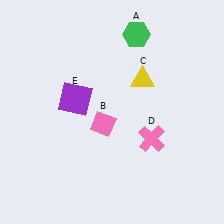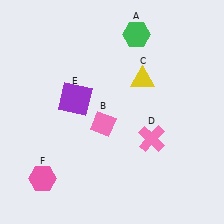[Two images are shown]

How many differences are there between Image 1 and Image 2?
There is 1 difference between the two images.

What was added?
A pink hexagon (F) was added in Image 2.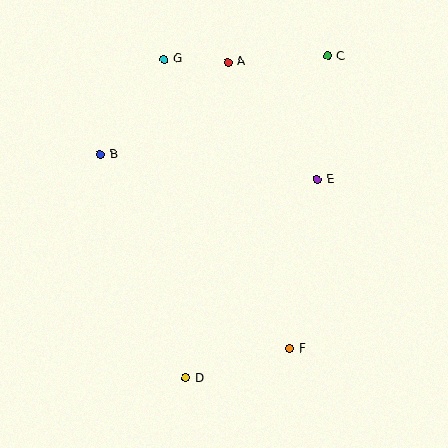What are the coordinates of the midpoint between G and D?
The midpoint between G and D is at (175, 219).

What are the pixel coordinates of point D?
Point D is at (186, 378).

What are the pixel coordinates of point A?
Point A is at (228, 62).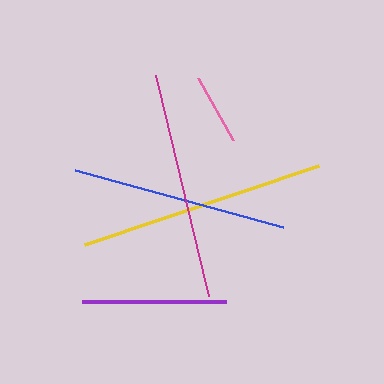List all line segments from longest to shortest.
From longest to shortest: yellow, magenta, blue, purple, pink.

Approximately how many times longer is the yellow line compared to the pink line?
The yellow line is approximately 3.5 times the length of the pink line.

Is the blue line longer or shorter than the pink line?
The blue line is longer than the pink line.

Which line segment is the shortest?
The pink line is the shortest at approximately 71 pixels.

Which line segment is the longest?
The yellow line is the longest at approximately 247 pixels.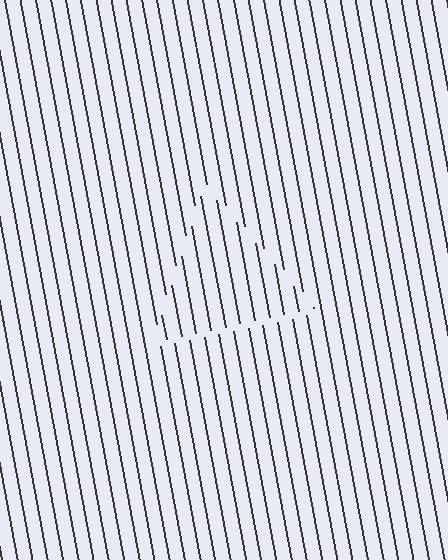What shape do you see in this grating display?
An illusory triangle. The interior of the shape contains the same grating, shifted by half a period — the contour is defined by the phase discontinuity where line-ends from the inner and outer gratings abut.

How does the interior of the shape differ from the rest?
The interior of the shape contains the same grating, shifted by half a period — the contour is defined by the phase discontinuity where line-ends from the inner and outer gratings abut.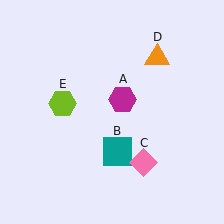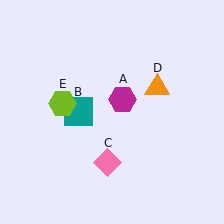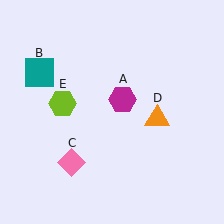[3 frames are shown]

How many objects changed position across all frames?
3 objects changed position: teal square (object B), pink diamond (object C), orange triangle (object D).